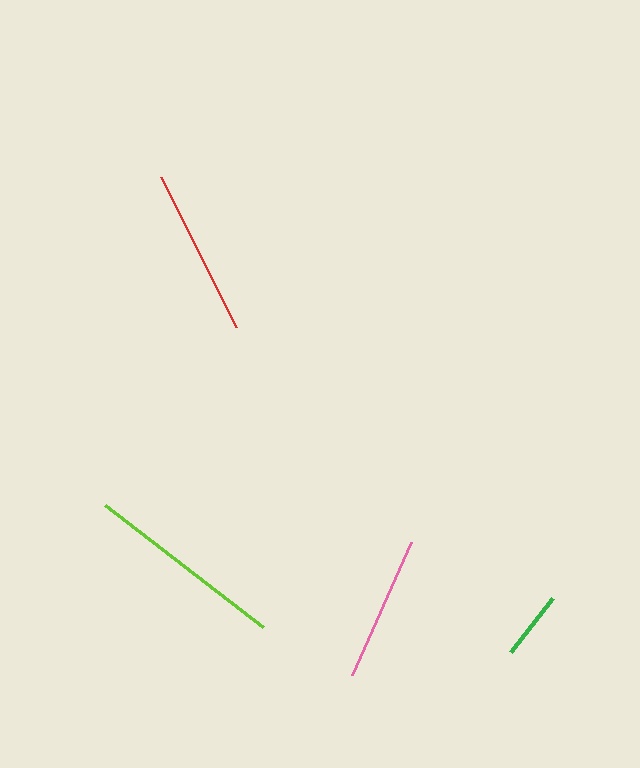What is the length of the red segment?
The red segment is approximately 167 pixels long.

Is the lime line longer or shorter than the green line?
The lime line is longer than the green line.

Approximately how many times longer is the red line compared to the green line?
The red line is approximately 2.5 times the length of the green line.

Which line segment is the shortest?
The green line is the shortest at approximately 68 pixels.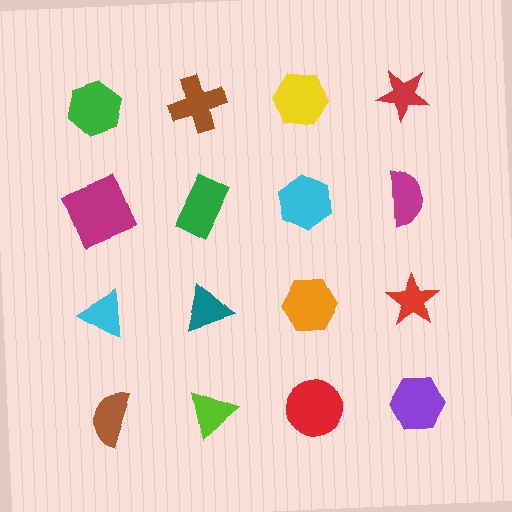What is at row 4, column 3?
A red circle.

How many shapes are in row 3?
4 shapes.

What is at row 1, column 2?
A brown cross.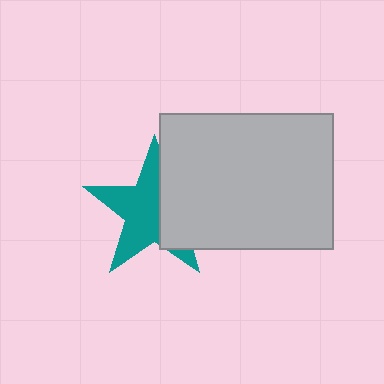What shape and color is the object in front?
The object in front is a light gray rectangle.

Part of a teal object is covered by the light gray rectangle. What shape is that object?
It is a star.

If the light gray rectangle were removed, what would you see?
You would see the complete teal star.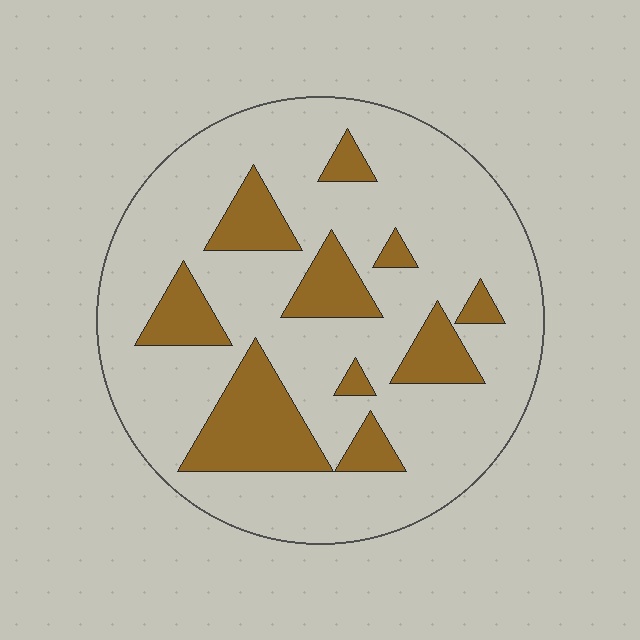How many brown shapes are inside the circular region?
10.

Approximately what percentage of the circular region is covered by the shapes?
Approximately 20%.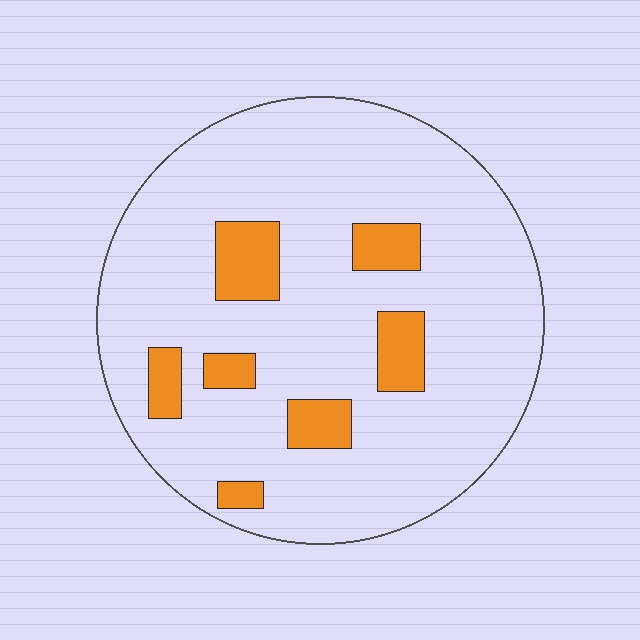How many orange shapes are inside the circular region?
7.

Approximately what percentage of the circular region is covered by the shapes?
Approximately 15%.